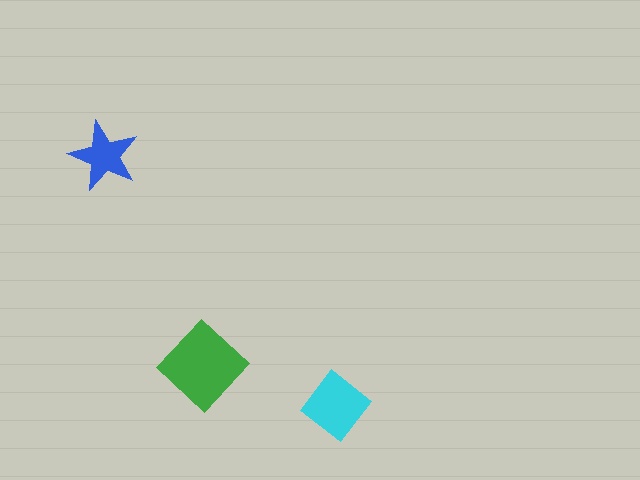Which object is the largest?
The green diamond.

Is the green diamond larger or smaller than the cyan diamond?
Larger.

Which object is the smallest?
The blue star.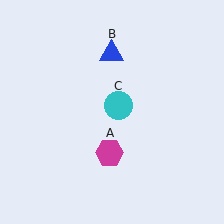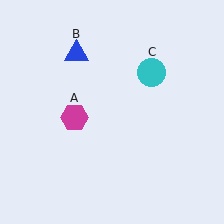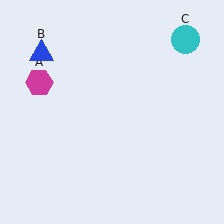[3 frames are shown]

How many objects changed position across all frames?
3 objects changed position: magenta hexagon (object A), blue triangle (object B), cyan circle (object C).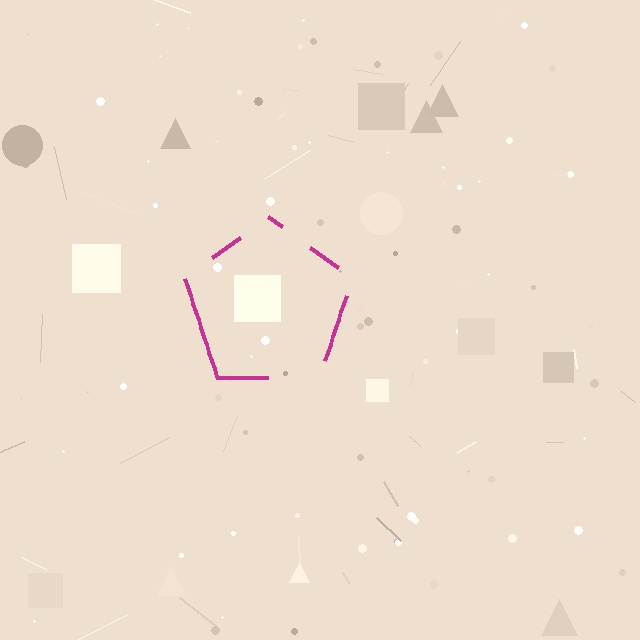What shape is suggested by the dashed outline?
The dashed outline suggests a pentagon.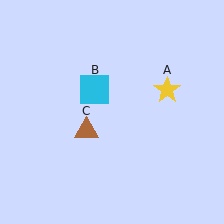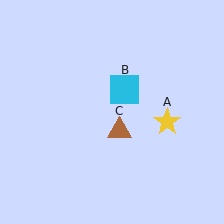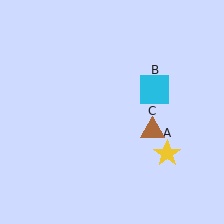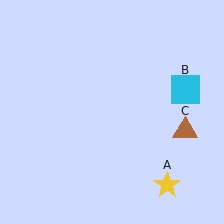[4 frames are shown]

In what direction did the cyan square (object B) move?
The cyan square (object B) moved right.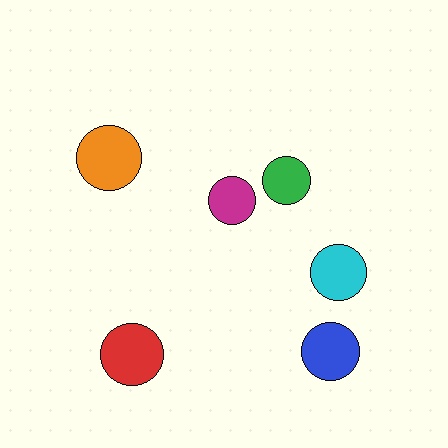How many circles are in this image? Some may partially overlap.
There are 6 circles.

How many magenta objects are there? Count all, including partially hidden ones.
There is 1 magenta object.